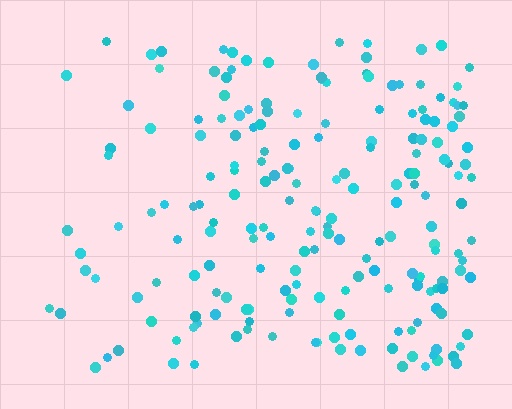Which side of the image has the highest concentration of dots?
The right.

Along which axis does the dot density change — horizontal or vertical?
Horizontal.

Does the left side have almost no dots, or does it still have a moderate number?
Still a moderate number, just noticeably fewer than the right.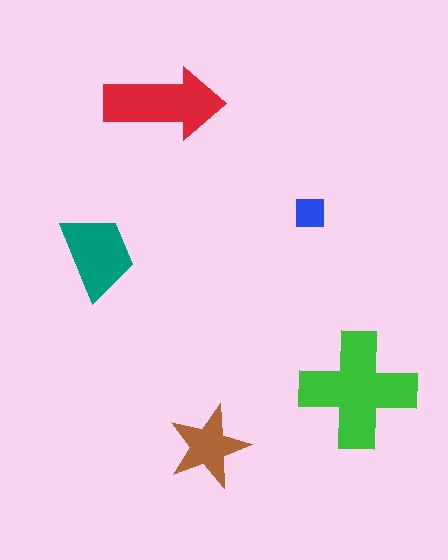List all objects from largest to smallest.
The green cross, the red arrow, the teal trapezoid, the brown star, the blue square.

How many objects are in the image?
There are 5 objects in the image.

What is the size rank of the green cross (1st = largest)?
1st.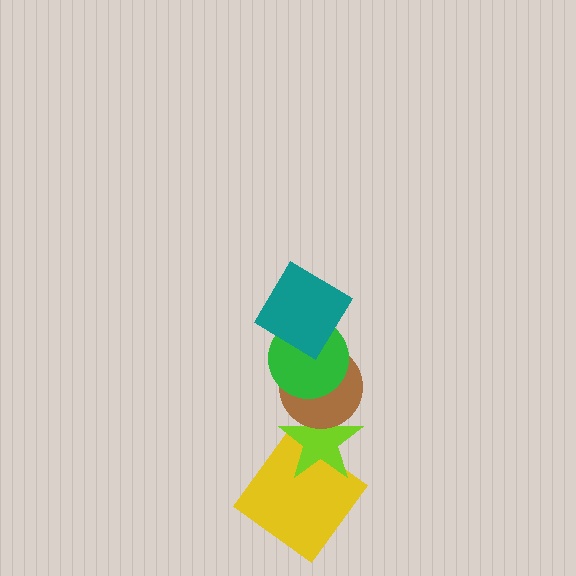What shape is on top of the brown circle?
The green circle is on top of the brown circle.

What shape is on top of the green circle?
The teal diamond is on top of the green circle.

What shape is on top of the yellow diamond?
The lime star is on top of the yellow diamond.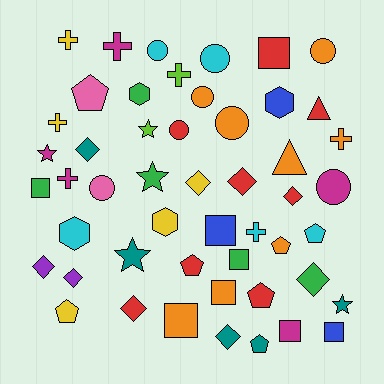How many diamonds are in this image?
There are 9 diamonds.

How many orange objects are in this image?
There are 8 orange objects.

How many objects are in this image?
There are 50 objects.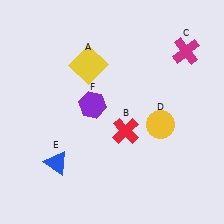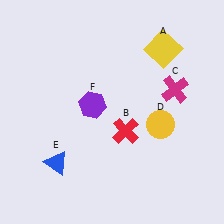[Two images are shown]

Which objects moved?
The objects that moved are: the yellow square (A), the magenta cross (C).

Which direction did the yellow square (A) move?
The yellow square (A) moved right.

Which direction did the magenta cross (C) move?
The magenta cross (C) moved down.